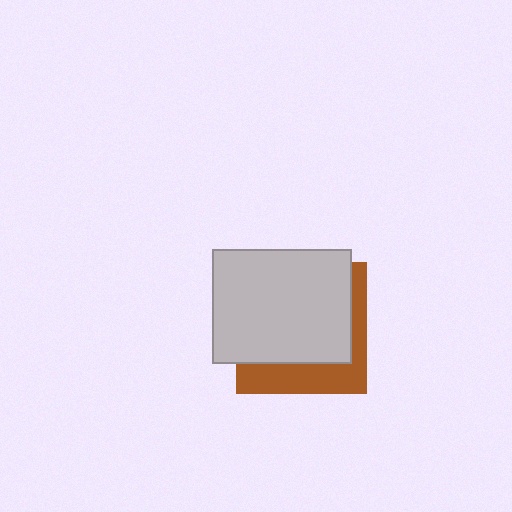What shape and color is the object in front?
The object in front is a light gray rectangle.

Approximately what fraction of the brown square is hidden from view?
Roughly 68% of the brown square is hidden behind the light gray rectangle.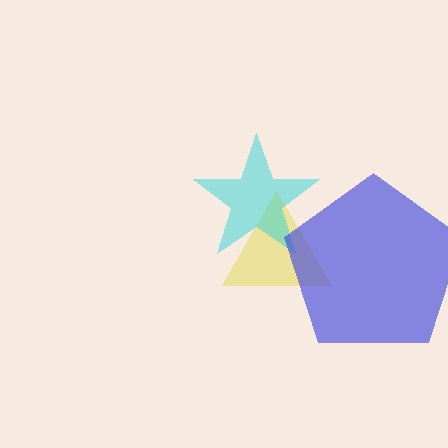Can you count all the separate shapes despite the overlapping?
Yes, there are 3 separate shapes.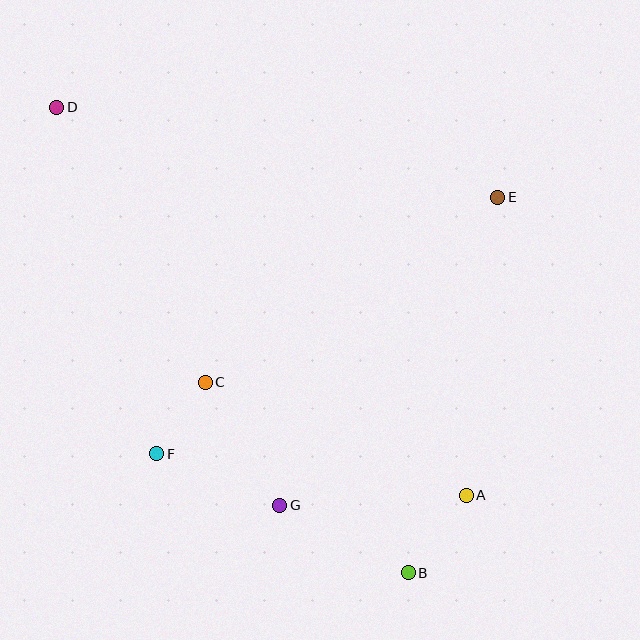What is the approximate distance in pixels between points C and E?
The distance between C and E is approximately 346 pixels.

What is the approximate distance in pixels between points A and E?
The distance between A and E is approximately 299 pixels.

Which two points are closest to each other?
Points C and F are closest to each other.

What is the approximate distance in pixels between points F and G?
The distance between F and G is approximately 133 pixels.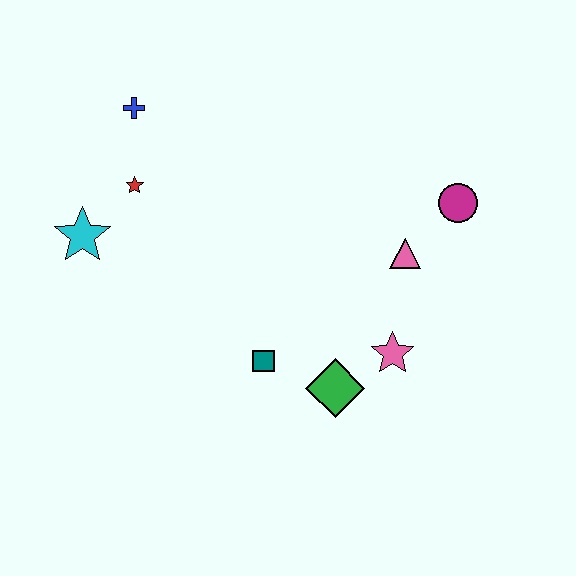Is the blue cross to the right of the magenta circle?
No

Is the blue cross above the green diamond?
Yes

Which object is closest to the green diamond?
The pink star is closest to the green diamond.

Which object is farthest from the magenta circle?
The cyan star is farthest from the magenta circle.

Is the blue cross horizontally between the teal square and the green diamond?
No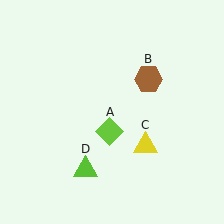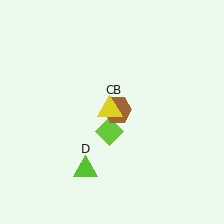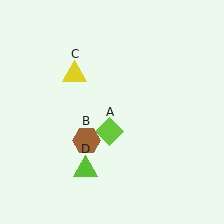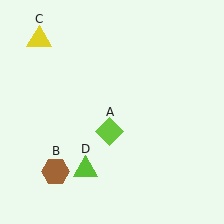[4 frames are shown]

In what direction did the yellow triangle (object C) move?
The yellow triangle (object C) moved up and to the left.